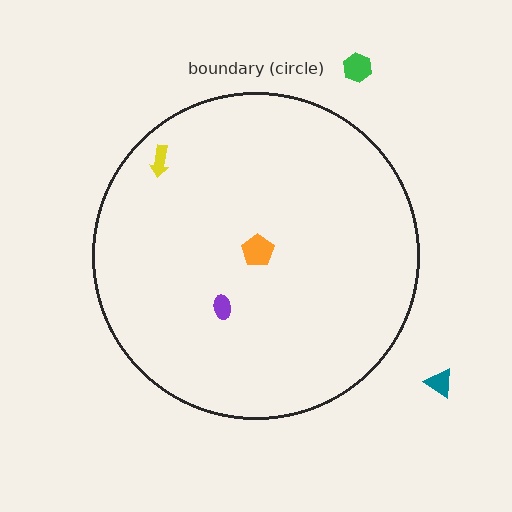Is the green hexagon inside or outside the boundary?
Outside.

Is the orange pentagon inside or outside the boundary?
Inside.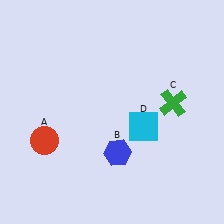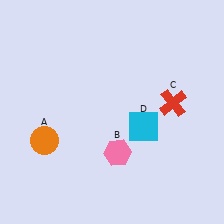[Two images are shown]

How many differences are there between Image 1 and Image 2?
There are 3 differences between the two images.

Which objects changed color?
A changed from red to orange. B changed from blue to pink. C changed from green to red.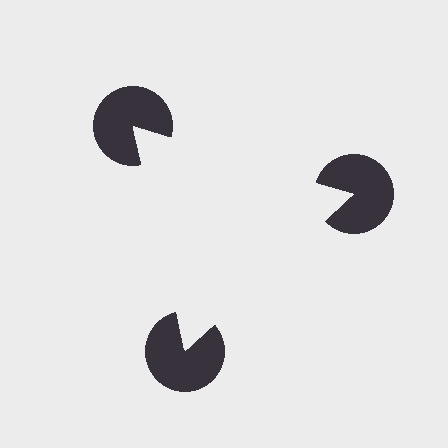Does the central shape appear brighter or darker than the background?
It typically appears slightly brighter than the background, even though no actual brightness change is drawn.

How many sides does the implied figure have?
3 sides.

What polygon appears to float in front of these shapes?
An illusory triangle — its edges are inferred from the aligned wedge cuts in the pac-man discs, not physically drawn.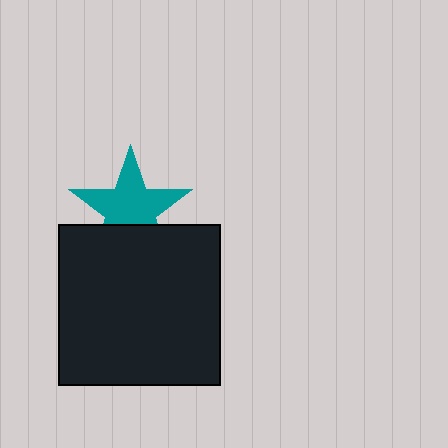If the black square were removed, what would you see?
You would see the complete teal star.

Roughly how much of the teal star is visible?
Most of it is visible (roughly 69%).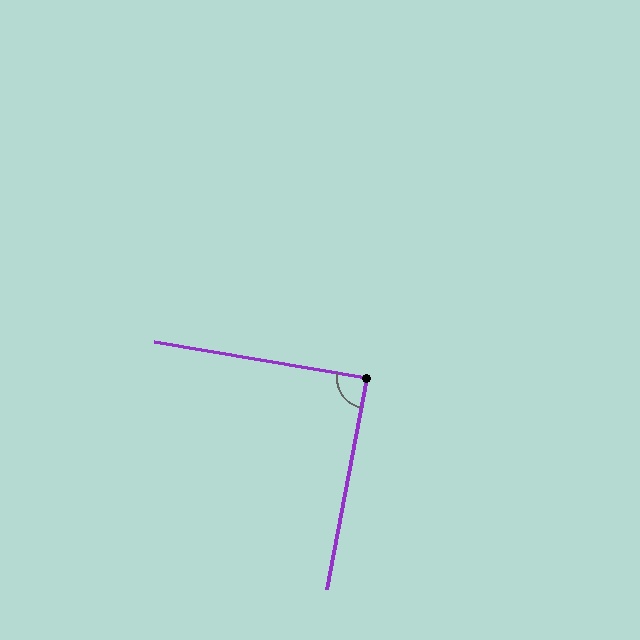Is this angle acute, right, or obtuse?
It is approximately a right angle.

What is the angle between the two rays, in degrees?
Approximately 89 degrees.